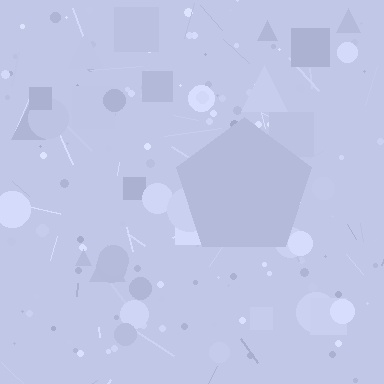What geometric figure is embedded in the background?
A pentagon is embedded in the background.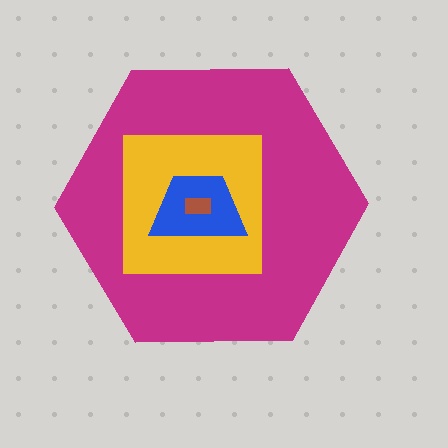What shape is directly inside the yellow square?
The blue trapezoid.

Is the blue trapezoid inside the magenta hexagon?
Yes.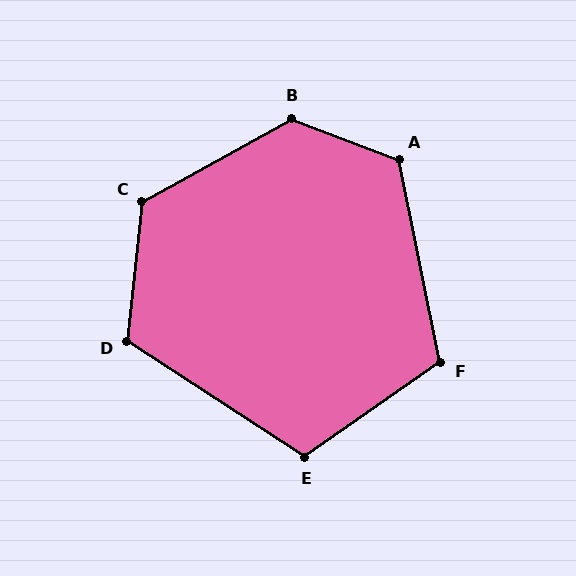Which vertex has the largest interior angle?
B, at approximately 130 degrees.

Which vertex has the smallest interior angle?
E, at approximately 112 degrees.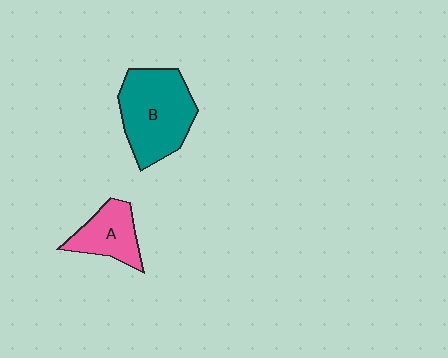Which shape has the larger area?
Shape B (teal).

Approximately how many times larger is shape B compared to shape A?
Approximately 1.8 times.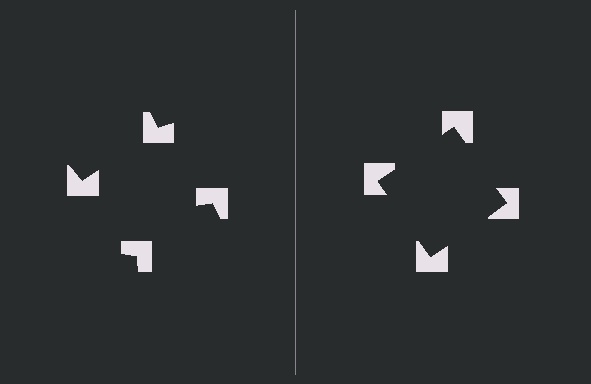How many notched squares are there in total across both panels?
8 — 4 on each side.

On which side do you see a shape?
An illusory square appears on the right side. On the left side the wedge cuts are rotated, so no coherent shape forms.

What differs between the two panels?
The notched squares are positioned identically on both sides; only the wedge orientations differ. On the right they align to a square; on the left they are misaligned.